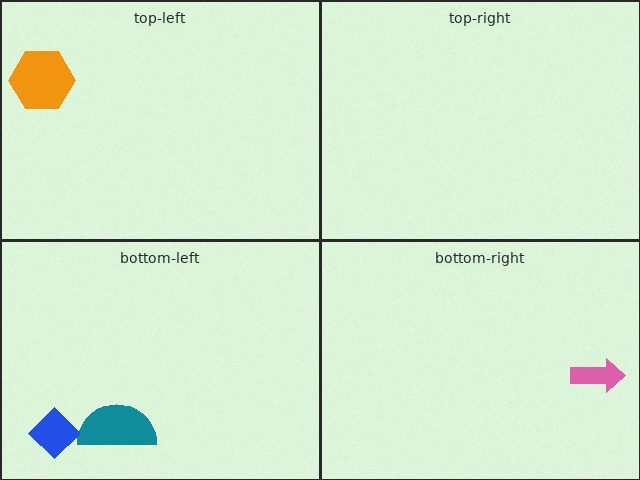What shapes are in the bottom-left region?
The teal semicircle, the blue diamond.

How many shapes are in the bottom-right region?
1.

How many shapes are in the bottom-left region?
2.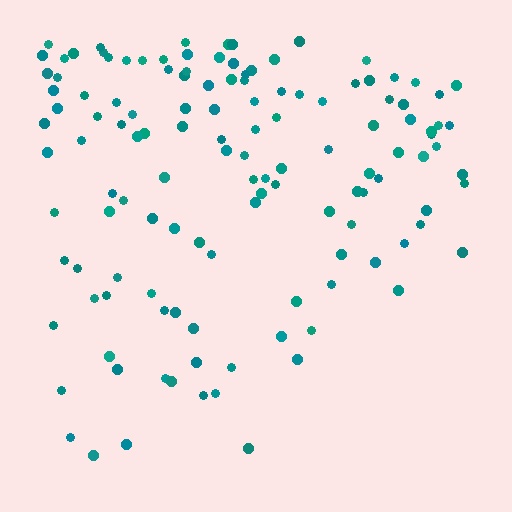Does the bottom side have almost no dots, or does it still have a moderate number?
Still a moderate number, just noticeably fewer than the top.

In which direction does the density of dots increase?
From bottom to top, with the top side densest.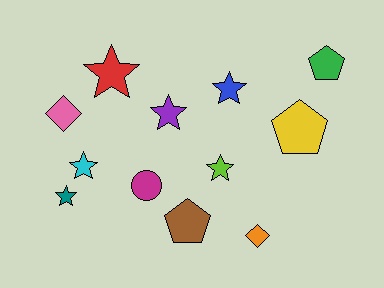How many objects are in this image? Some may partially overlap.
There are 12 objects.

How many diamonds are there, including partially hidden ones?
There are 2 diamonds.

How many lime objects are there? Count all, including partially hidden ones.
There is 1 lime object.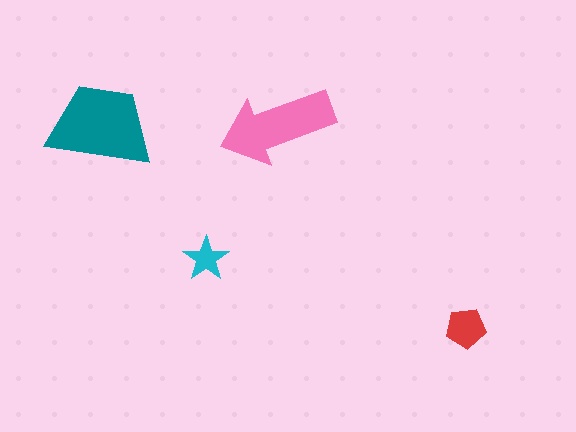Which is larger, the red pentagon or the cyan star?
The red pentagon.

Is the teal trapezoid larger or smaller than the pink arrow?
Larger.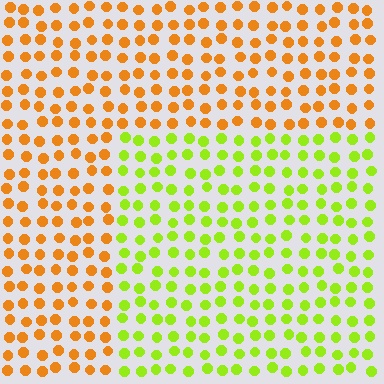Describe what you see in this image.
The image is filled with small orange elements in a uniform arrangement. A rectangle-shaped region is visible where the elements are tinted to a slightly different hue, forming a subtle color boundary.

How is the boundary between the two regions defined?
The boundary is defined purely by a slight shift in hue (about 54 degrees). Spacing, size, and orientation are identical on both sides.